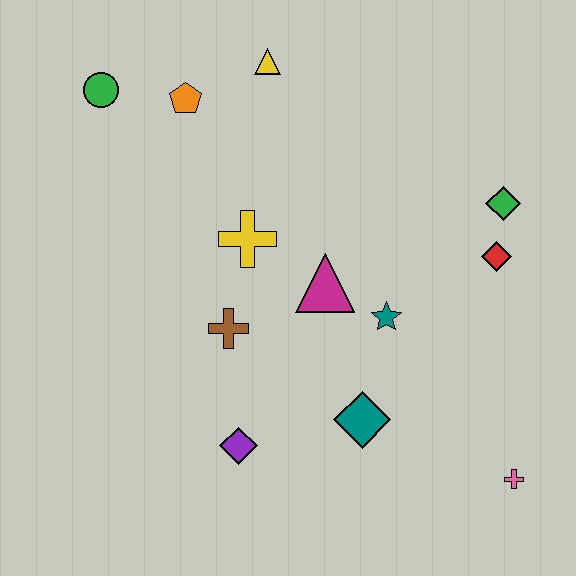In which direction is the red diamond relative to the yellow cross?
The red diamond is to the right of the yellow cross.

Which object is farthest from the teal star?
The green circle is farthest from the teal star.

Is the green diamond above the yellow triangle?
No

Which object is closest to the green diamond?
The red diamond is closest to the green diamond.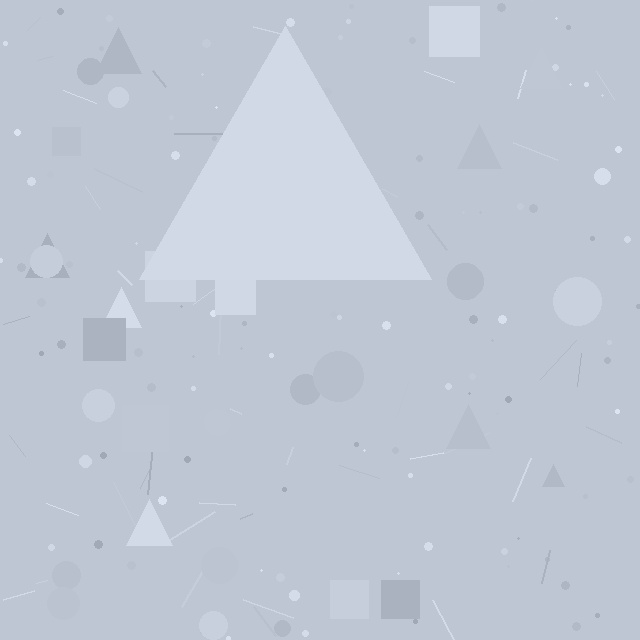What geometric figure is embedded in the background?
A triangle is embedded in the background.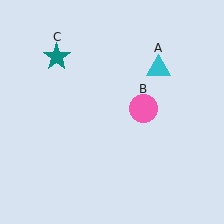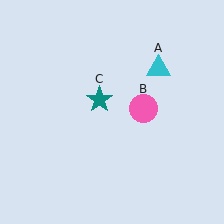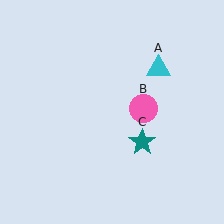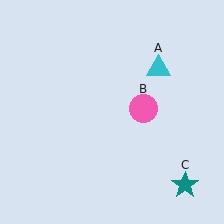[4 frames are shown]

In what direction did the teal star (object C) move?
The teal star (object C) moved down and to the right.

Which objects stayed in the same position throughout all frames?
Cyan triangle (object A) and pink circle (object B) remained stationary.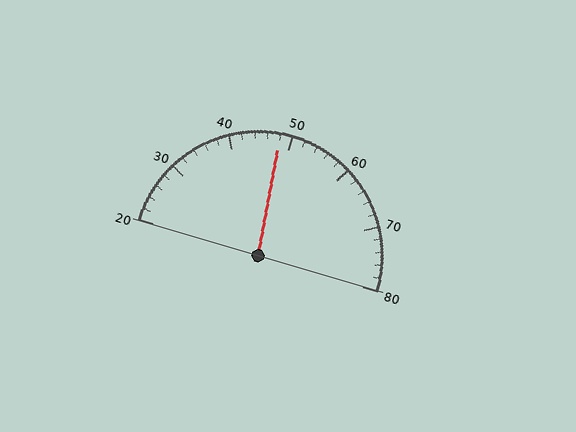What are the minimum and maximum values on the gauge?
The gauge ranges from 20 to 80.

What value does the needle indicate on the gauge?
The needle indicates approximately 48.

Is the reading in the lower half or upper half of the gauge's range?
The reading is in the lower half of the range (20 to 80).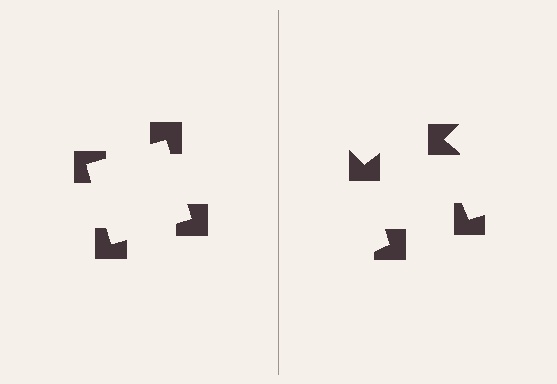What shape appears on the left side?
An illusory square.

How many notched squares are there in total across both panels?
8 — 4 on each side.